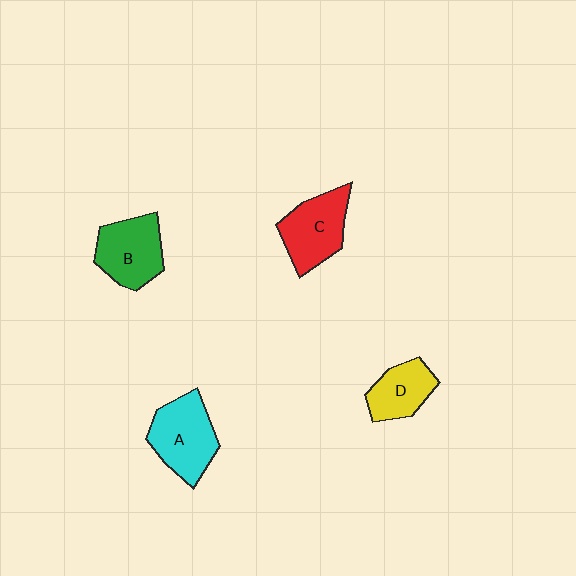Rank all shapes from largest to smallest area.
From largest to smallest: A (cyan), C (red), B (green), D (yellow).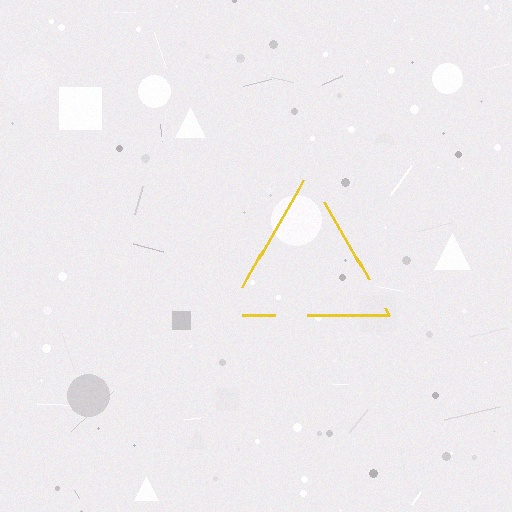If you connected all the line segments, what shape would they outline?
They would outline a triangle.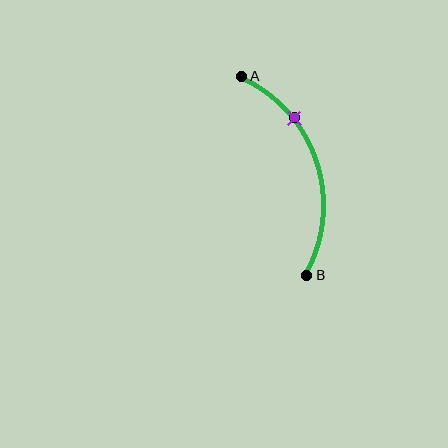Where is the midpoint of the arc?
The arc midpoint is the point on the curve farthest from the straight line joining A and B. It sits to the right of that line.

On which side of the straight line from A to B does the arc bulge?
The arc bulges to the right of the straight line connecting A and B.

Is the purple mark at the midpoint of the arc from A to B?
No. The purple mark lies on the arc but is closer to endpoint A. The arc midpoint would be at the point on the curve equidistant along the arc from both A and B.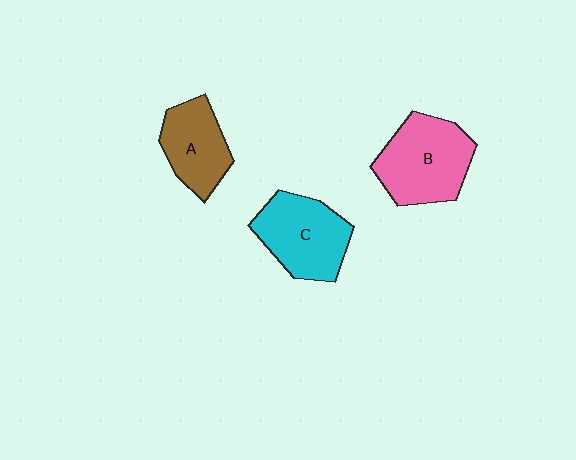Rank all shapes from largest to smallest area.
From largest to smallest: B (pink), C (cyan), A (brown).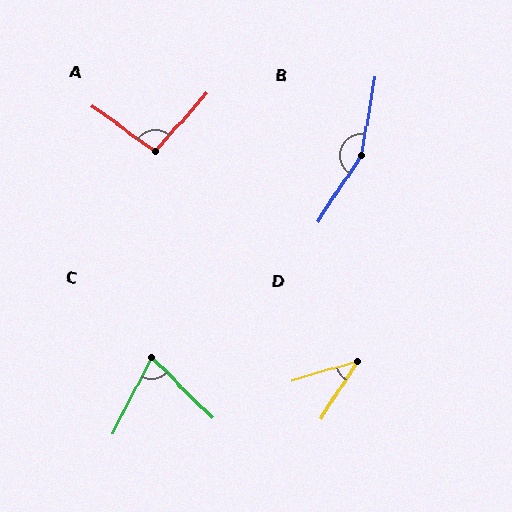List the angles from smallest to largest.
D (41°), C (73°), A (96°), B (157°).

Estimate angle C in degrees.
Approximately 73 degrees.